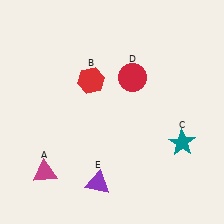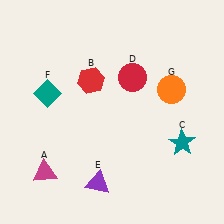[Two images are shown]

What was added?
A teal diamond (F), an orange circle (G) were added in Image 2.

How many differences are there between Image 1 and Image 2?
There are 2 differences between the two images.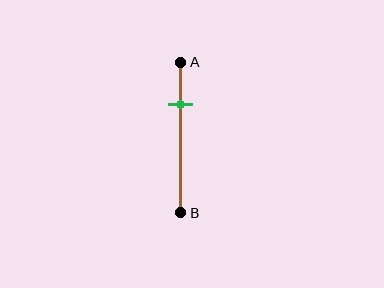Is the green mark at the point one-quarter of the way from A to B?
No, the mark is at about 30% from A, not at the 25% one-quarter point.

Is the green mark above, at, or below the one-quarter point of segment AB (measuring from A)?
The green mark is below the one-quarter point of segment AB.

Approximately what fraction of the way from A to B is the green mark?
The green mark is approximately 30% of the way from A to B.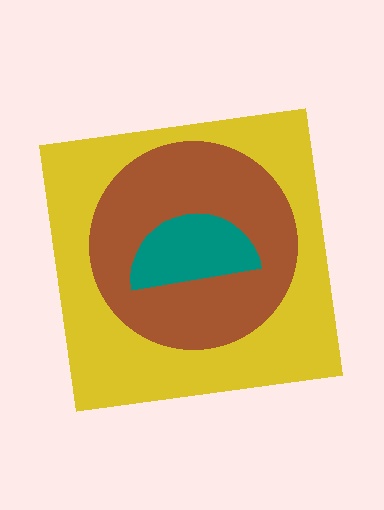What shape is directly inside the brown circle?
The teal semicircle.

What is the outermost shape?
The yellow square.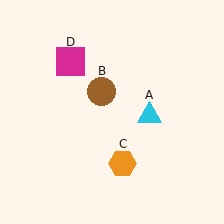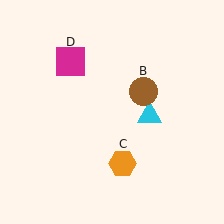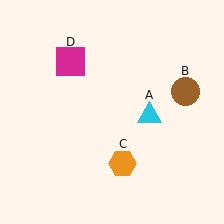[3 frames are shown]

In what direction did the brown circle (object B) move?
The brown circle (object B) moved right.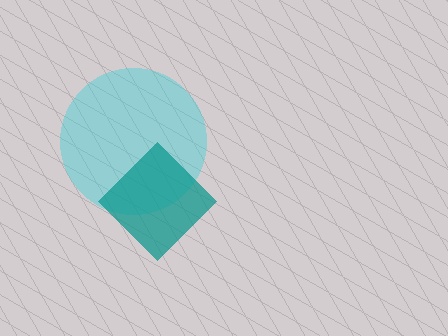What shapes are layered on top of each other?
The layered shapes are: a cyan circle, a teal diamond.